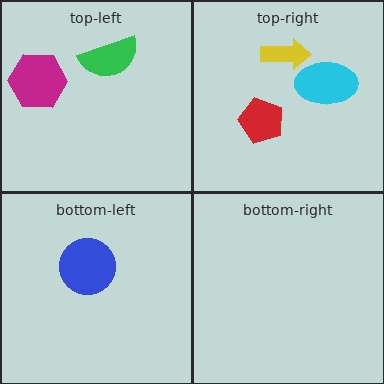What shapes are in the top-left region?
The magenta hexagon, the green semicircle.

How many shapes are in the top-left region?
2.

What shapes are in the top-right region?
The red pentagon, the cyan ellipse, the yellow arrow.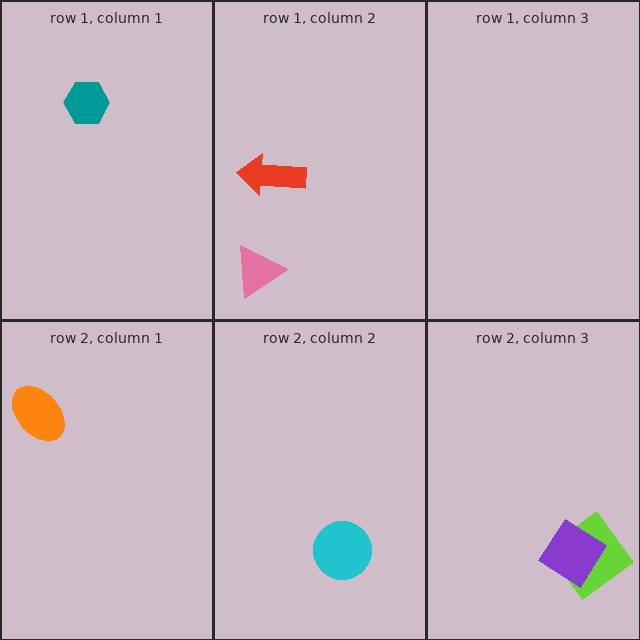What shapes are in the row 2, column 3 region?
The lime diamond, the purple diamond.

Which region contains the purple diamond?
The row 2, column 3 region.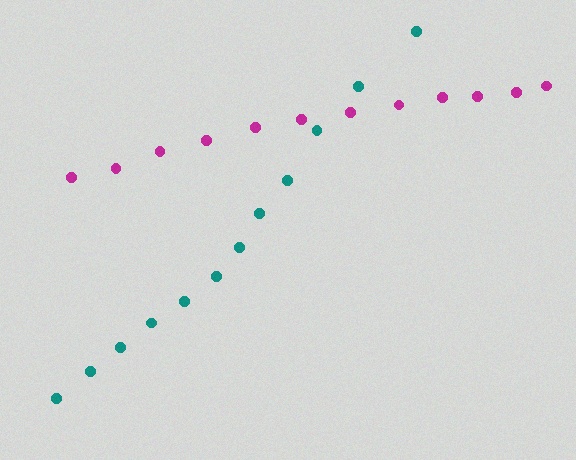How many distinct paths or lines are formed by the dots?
There are 2 distinct paths.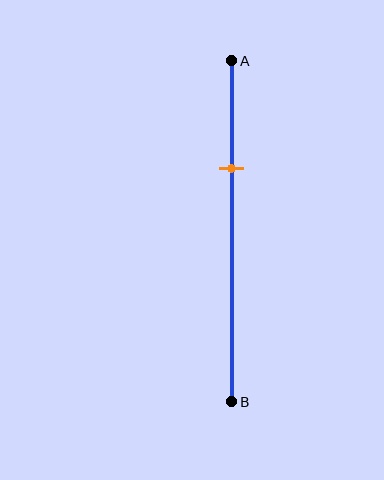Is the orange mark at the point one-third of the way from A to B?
Yes, the mark is approximately at the one-third point.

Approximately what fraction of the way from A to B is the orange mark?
The orange mark is approximately 30% of the way from A to B.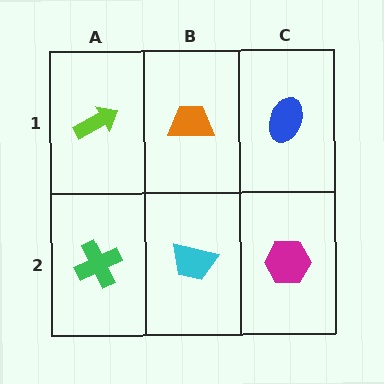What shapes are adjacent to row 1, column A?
A green cross (row 2, column A), an orange trapezoid (row 1, column B).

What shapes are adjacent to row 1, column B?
A cyan trapezoid (row 2, column B), a lime arrow (row 1, column A), a blue ellipse (row 1, column C).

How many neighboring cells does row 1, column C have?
2.